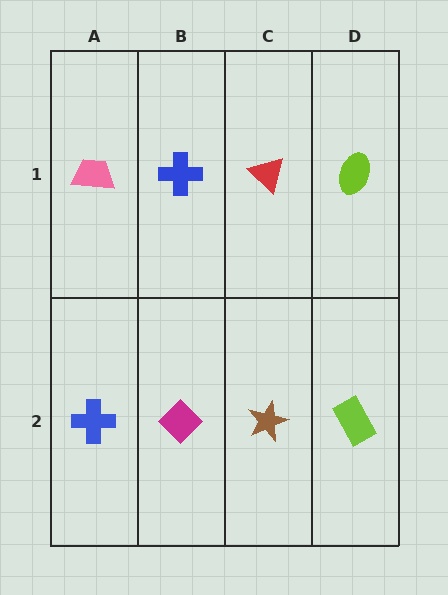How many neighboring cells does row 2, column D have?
2.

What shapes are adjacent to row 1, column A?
A blue cross (row 2, column A), a blue cross (row 1, column B).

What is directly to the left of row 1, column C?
A blue cross.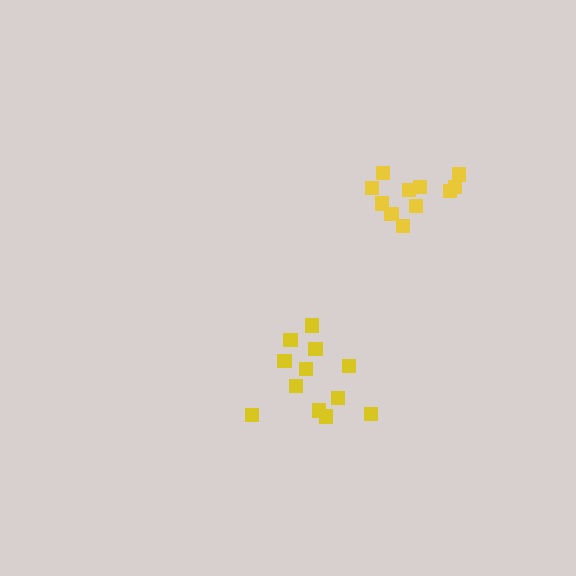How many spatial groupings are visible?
There are 2 spatial groupings.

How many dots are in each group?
Group 1: 12 dots, Group 2: 11 dots (23 total).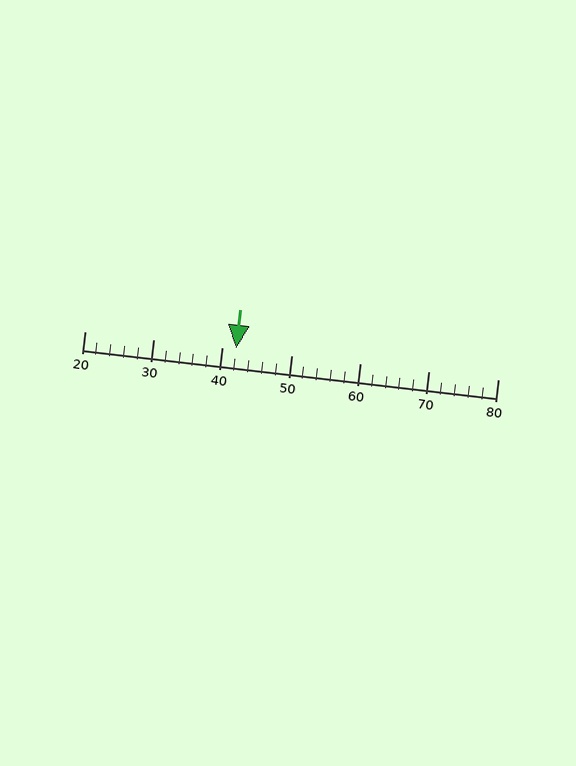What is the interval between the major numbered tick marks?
The major tick marks are spaced 10 units apart.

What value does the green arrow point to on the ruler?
The green arrow points to approximately 42.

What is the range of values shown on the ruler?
The ruler shows values from 20 to 80.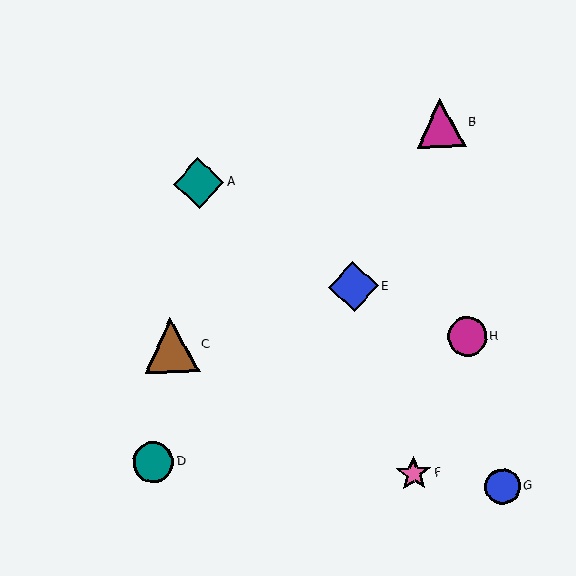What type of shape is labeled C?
Shape C is a brown triangle.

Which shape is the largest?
The brown triangle (labeled C) is the largest.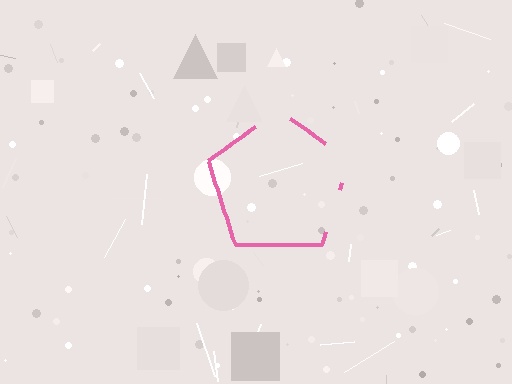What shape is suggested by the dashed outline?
The dashed outline suggests a pentagon.